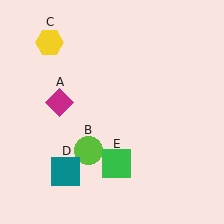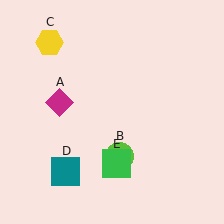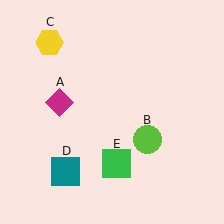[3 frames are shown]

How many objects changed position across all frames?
1 object changed position: lime circle (object B).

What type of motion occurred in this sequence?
The lime circle (object B) rotated counterclockwise around the center of the scene.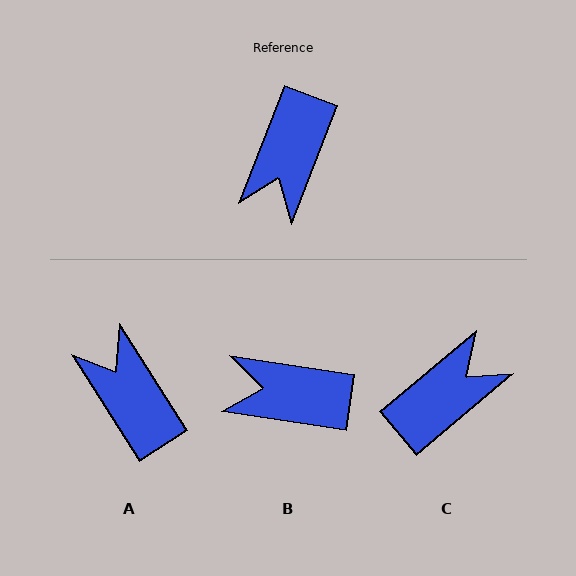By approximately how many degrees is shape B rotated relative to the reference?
Approximately 78 degrees clockwise.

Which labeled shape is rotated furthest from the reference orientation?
C, about 151 degrees away.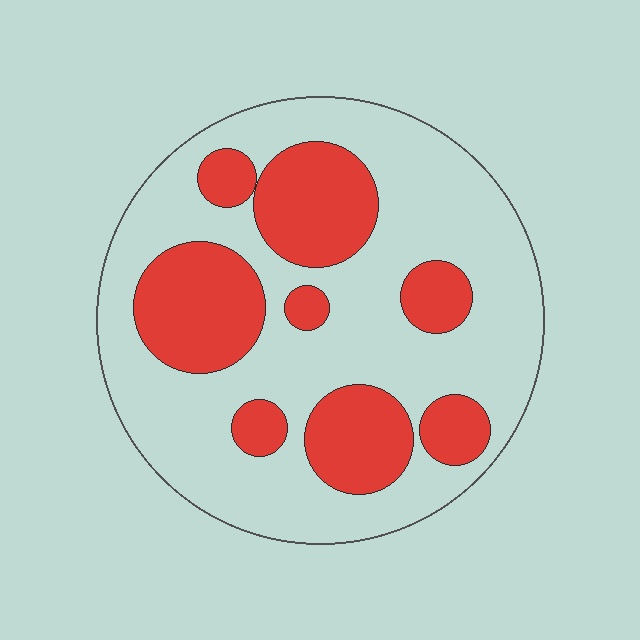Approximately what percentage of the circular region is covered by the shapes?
Approximately 30%.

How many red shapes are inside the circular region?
8.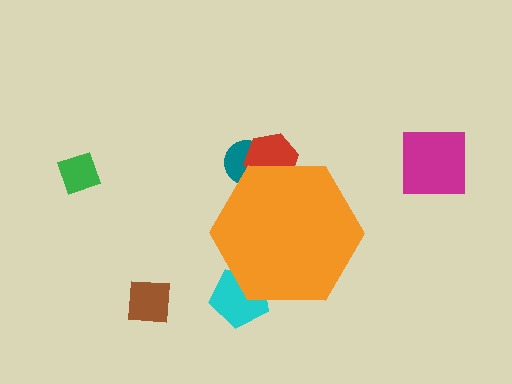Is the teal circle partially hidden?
Yes, the teal circle is partially hidden behind the orange hexagon.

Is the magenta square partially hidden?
No, the magenta square is fully visible.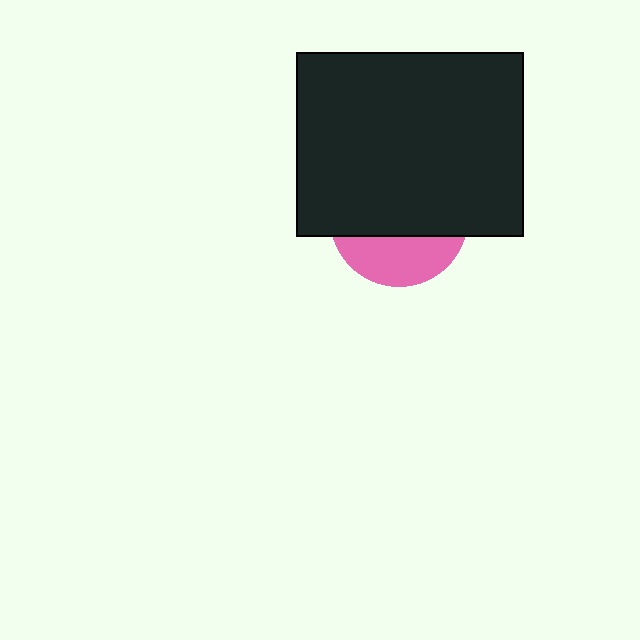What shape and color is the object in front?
The object in front is a black rectangle.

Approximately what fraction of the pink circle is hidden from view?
Roughly 68% of the pink circle is hidden behind the black rectangle.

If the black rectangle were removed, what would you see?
You would see the complete pink circle.